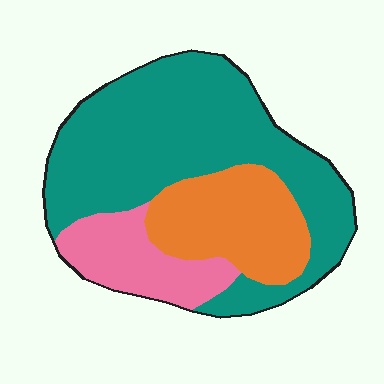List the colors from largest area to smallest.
From largest to smallest: teal, orange, pink.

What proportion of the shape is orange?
Orange covers around 25% of the shape.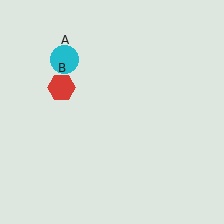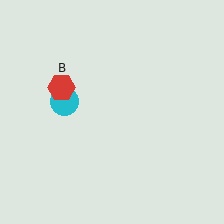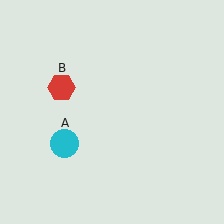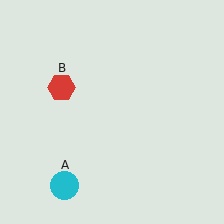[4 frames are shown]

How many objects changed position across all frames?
1 object changed position: cyan circle (object A).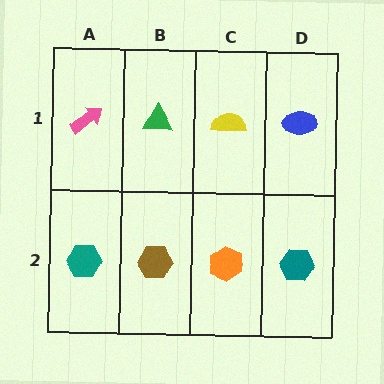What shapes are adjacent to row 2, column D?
A blue ellipse (row 1, column D), an orange hexagon (row 2, column C).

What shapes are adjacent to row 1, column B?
A brown hexagon (row 2, column B), a pink arrow (row 1, column A), a yellow semicircle (row 1, column C).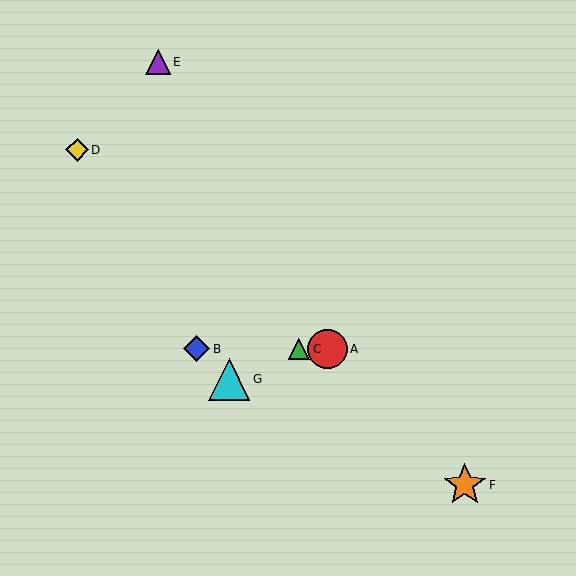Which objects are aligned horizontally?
Objects A, B, C are aligned horizontally.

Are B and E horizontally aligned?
No, B is at y≈349 and E is at y≈62.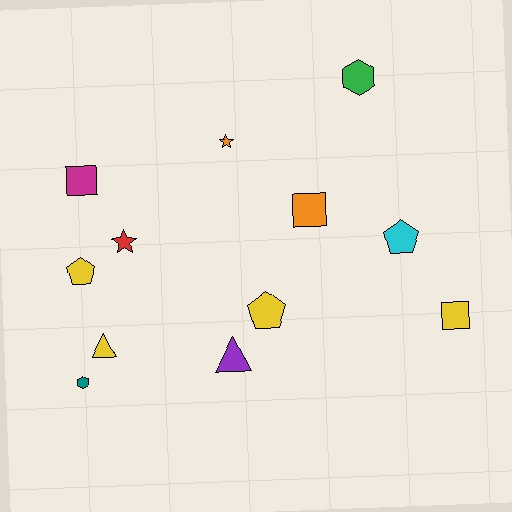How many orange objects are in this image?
There are 2 orange objects.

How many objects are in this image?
There are 12 objects.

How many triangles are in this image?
There are 2 triangles.